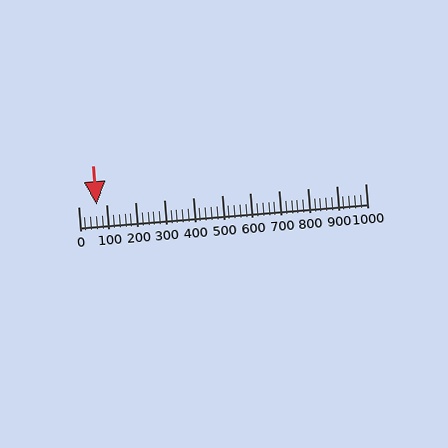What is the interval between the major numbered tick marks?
The major tick marks are spaced 100 units apart.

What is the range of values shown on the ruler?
The ruler shows values from 0 to 1000.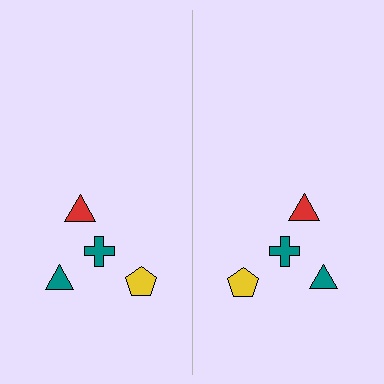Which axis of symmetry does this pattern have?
The pattern has a vertical axis of symmetry running through the center of the image.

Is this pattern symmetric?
Yes, this pattern has bilateral (reflection) symmetry.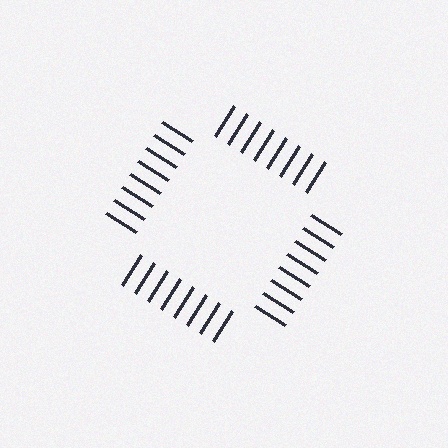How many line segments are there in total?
32 — 8 along each of the 4 edges.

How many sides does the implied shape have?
4 sides — the line-ends trace a square.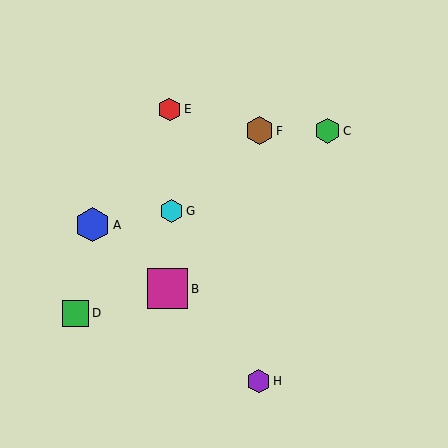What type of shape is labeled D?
Shape D is a green square.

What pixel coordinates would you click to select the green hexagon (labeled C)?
Click at (327, 131) to select the green hexagon C.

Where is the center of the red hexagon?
The center of the red hexagon is at (170, 109).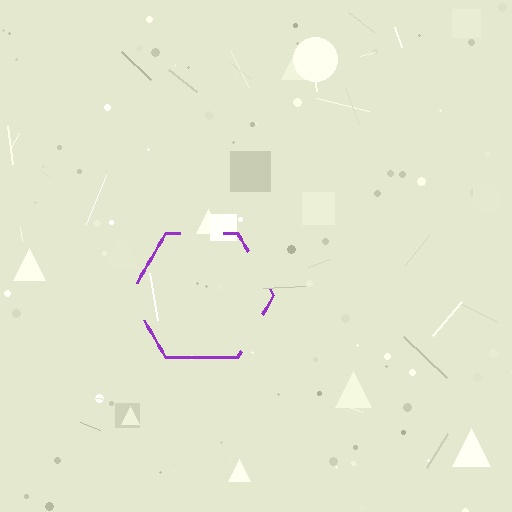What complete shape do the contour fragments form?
The contour fragments form a hexagon.